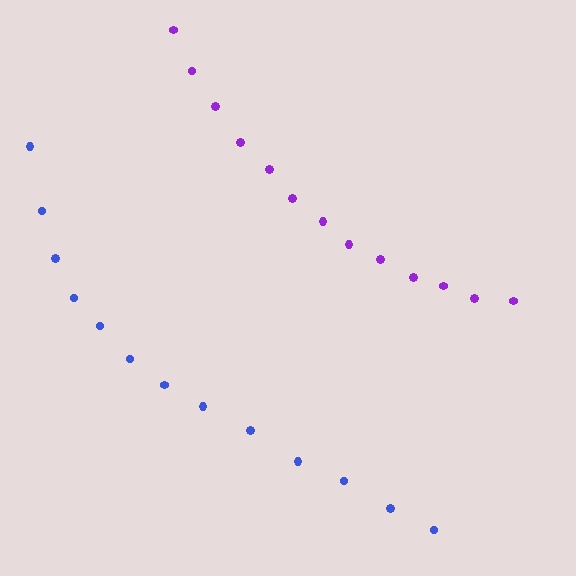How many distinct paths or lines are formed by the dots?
There are 2 distinct paths.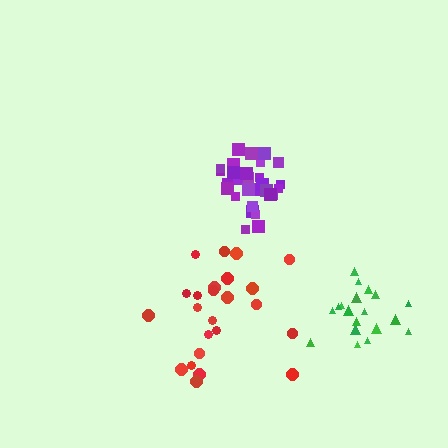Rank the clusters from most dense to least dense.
purple, green, red.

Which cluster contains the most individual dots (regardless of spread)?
Purple (32).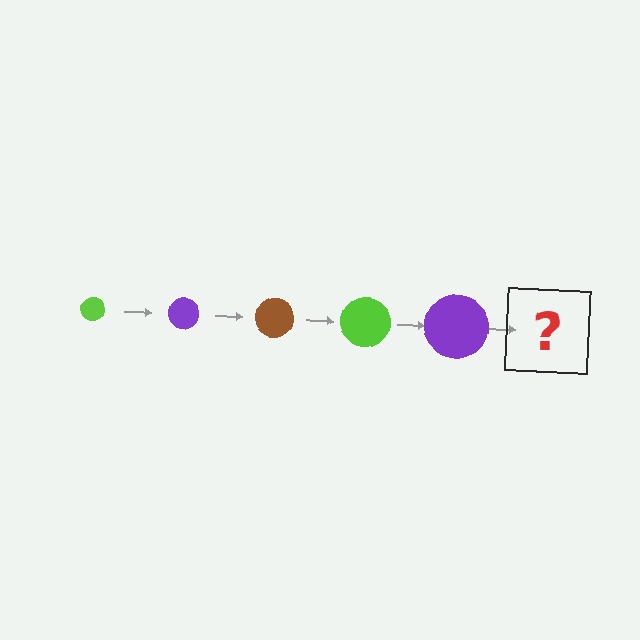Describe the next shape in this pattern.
It should be a brown circle, larger than the previous one.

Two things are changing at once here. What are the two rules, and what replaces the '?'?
The two rules are that the circle grows larger each step and the color cycles through lime, purple, and brown. The '?' should be a brown circle, larger than the previous one.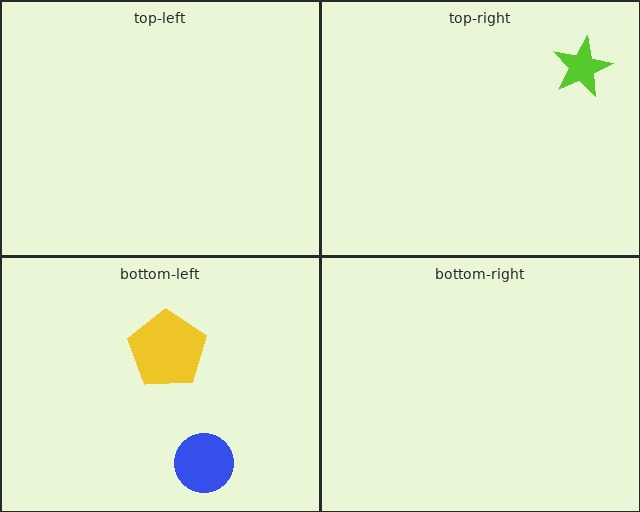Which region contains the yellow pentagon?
The bottom-left region.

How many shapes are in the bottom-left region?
2.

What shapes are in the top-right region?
The lime star.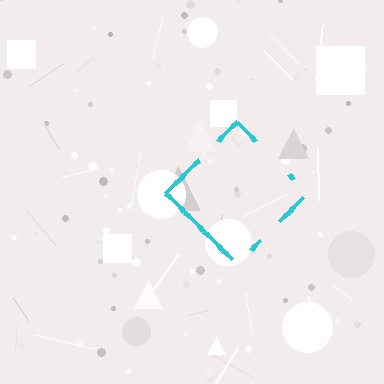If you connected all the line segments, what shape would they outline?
They would outline a diamond.